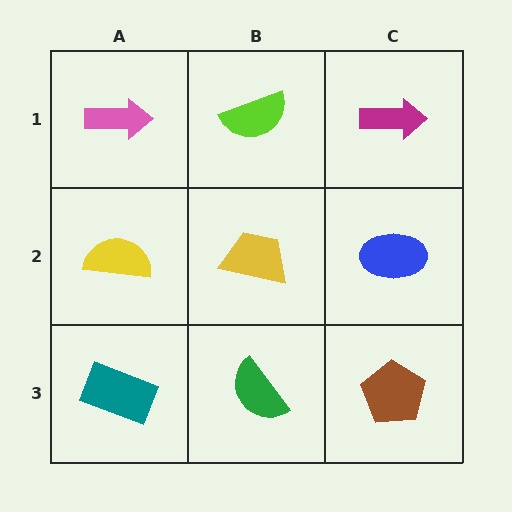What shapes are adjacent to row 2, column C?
A magenta arrow (row 1, column C), a brown pentagon (row 3, column C), a yellow trapezoid (row 2, column B).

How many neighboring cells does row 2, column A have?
3.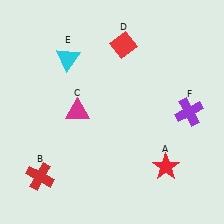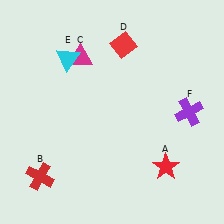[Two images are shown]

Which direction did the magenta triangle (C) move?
The magenta triangle (C) moved up.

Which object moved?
The magenta triangle (C) moved up.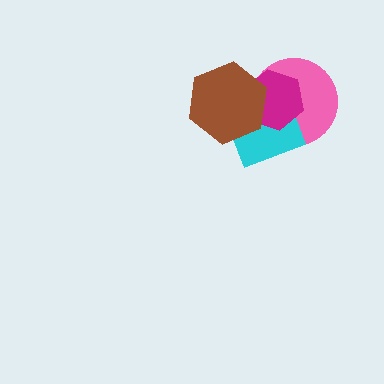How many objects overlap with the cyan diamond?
3 objects overlap with the cyan diamond.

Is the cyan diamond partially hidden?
Yes, it is partially covered by another shape.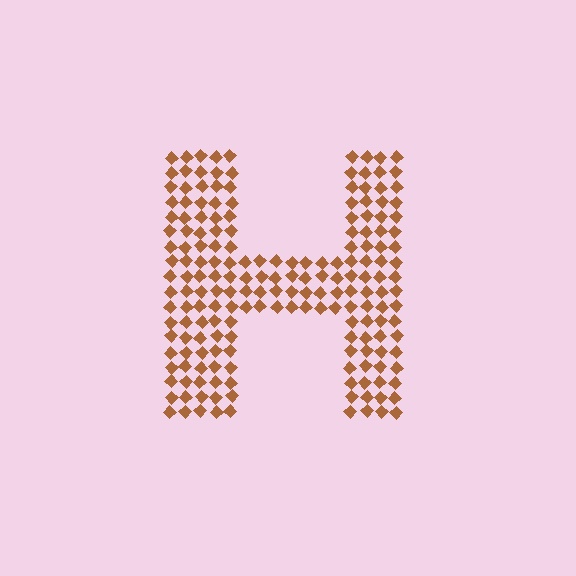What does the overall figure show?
The overall figure shows the letter H.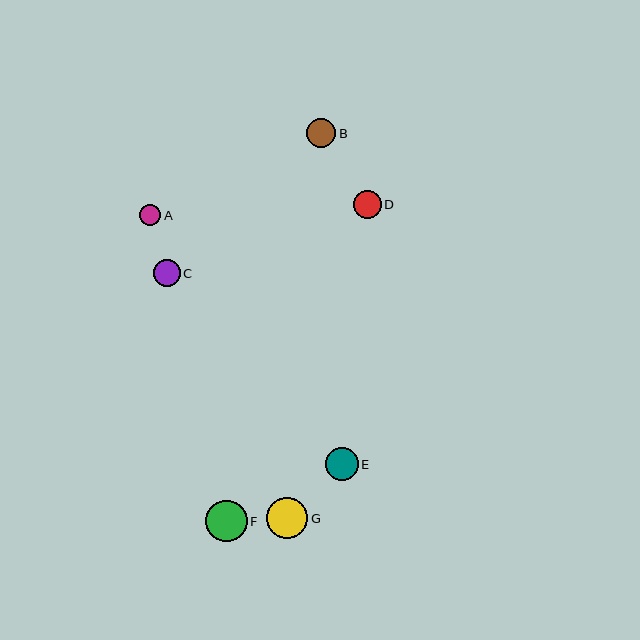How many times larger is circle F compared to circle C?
Circle F is approximately 1.5 times the size of circle C.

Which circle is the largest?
Circle F is the largest with a size of approximately 41 pixels.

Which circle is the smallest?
Circle A is the smallest with a size of approximately 21 pixels.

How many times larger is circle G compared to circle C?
Circle G is approximately 1.5 times the size of circle C.